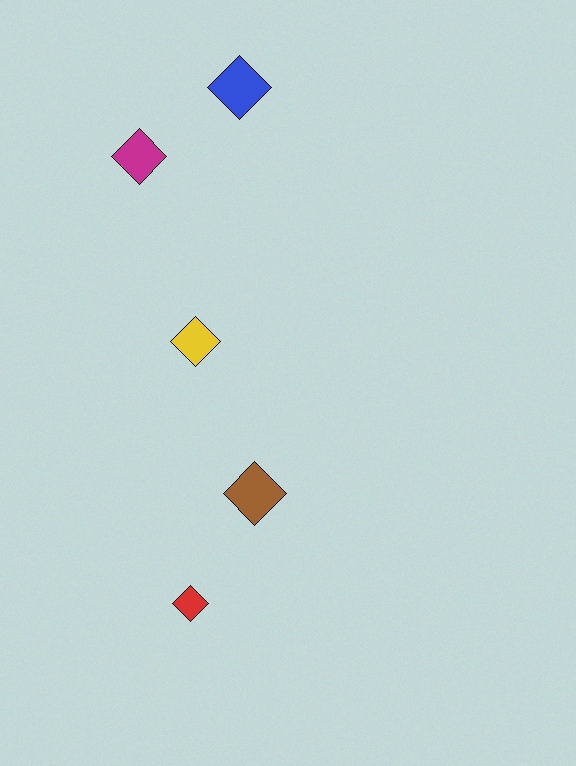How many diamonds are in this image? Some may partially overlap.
There are 5 diamonds.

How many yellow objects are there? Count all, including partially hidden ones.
There is 1 yellow object.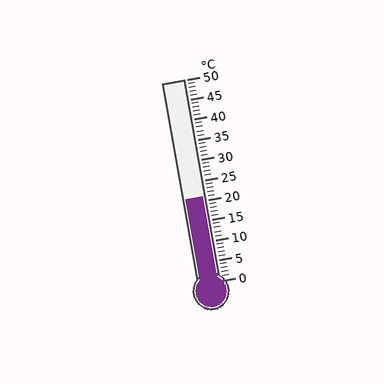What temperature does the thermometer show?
The thermometer shows approximately 21°C.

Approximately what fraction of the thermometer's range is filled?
The thermometer is filled to approximately 40% of its range.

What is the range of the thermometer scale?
The thermometer scale ranges from 0°C to 50°C.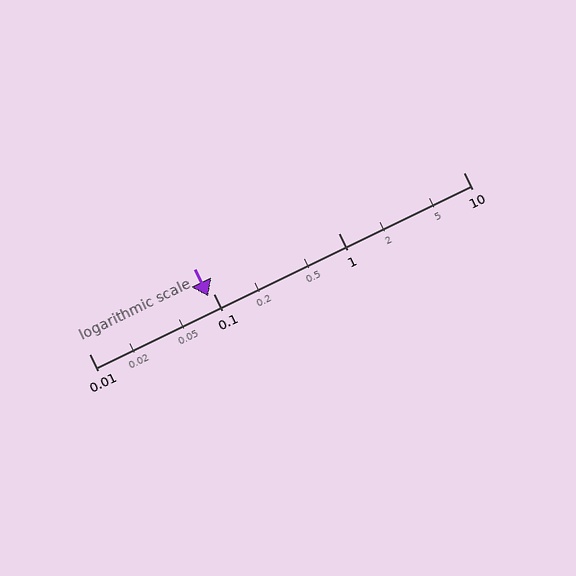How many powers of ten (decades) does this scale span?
The scale spans 3 decades, from 0.01 to 10.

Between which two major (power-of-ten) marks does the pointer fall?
The pointer is between 0.01 and 0.1.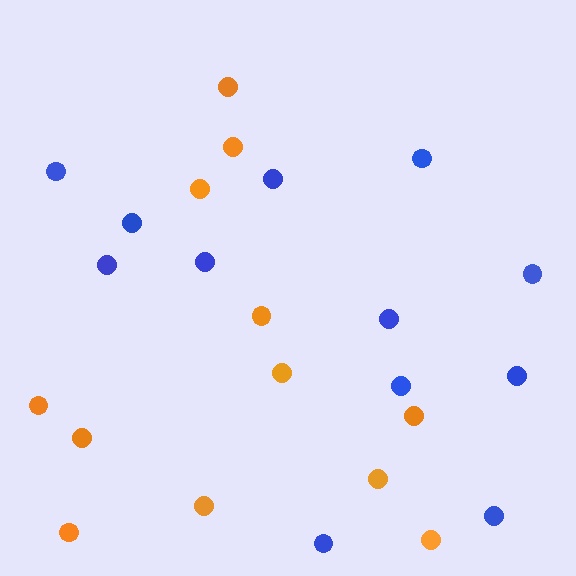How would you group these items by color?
There are 2 groups: one group of blue circles (12) and one group of orange circles (12).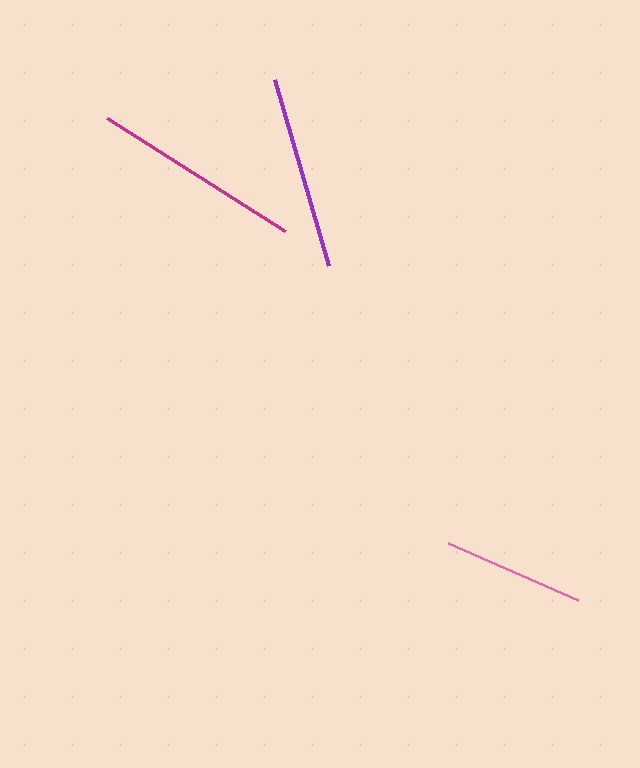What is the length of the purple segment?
The purple segment is approximately 194 pixels long.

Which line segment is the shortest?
The pink line is the shortest at approximately 142 pixels.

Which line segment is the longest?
The magenta line is the longest at approximately 211 pixels.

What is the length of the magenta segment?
The magenta segment is approximately 211 pixels long.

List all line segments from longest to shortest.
From longest to shortest: magenta, purple, pink.